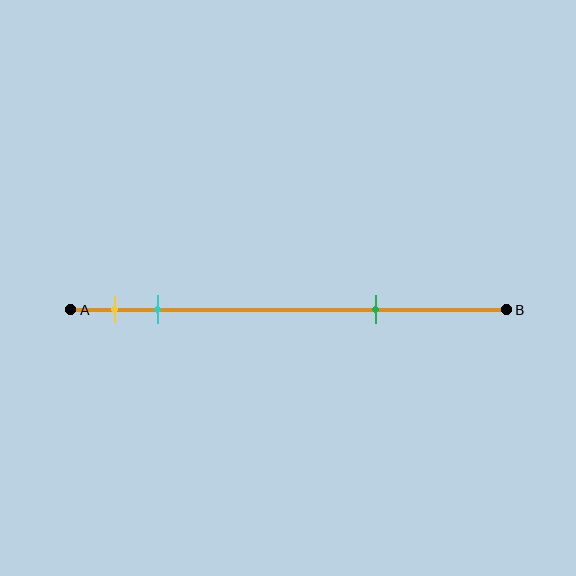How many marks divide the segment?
There are 3 marks dividing the segment.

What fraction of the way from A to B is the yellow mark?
The yellow mark is approximately 10% (0.1) of the way from A to B.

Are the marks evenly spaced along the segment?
No, the marks are not evenly spaced.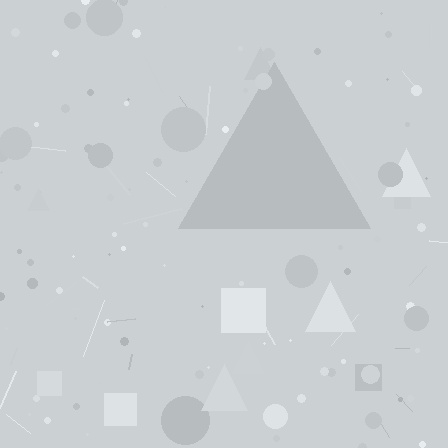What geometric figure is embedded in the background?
A triangle is embedded in the background.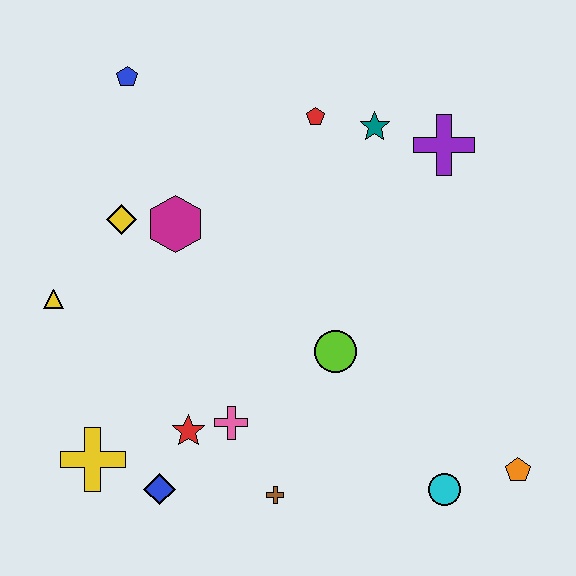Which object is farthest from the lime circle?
The blue pentagon is farthest from the lime circle.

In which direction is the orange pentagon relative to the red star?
The orange pentagon is to the right of the red star.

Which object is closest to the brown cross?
The pink cross is closest to the brown cross.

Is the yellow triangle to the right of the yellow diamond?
No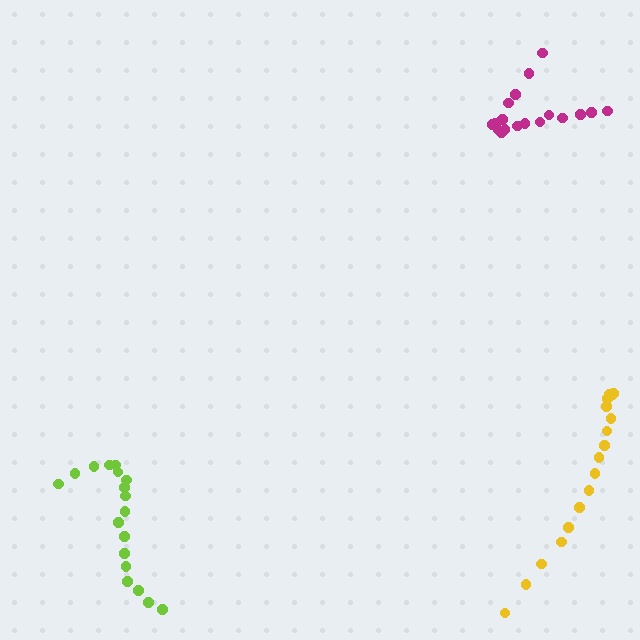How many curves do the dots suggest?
There are 3 distinct paths.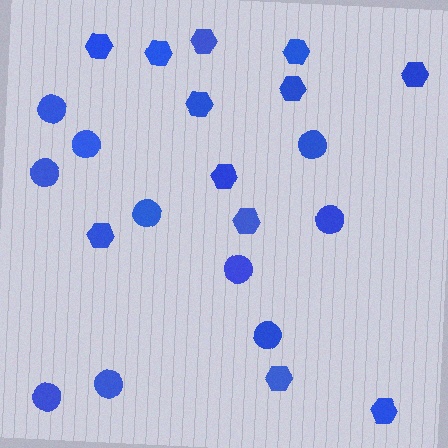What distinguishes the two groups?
There are 2 groups: one group of circles (10) and one group of hexagons (12).